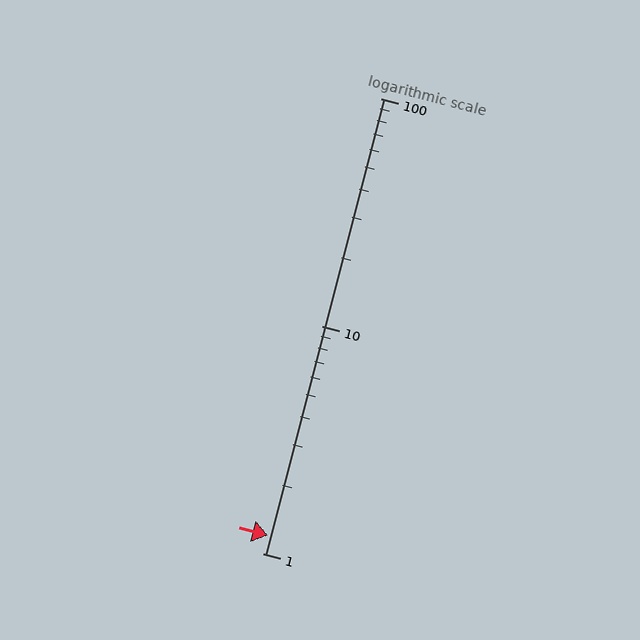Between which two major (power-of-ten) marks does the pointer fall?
The pointer is between 1 and 10.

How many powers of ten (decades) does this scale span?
The scale spans 2 decades, from 1 to 100.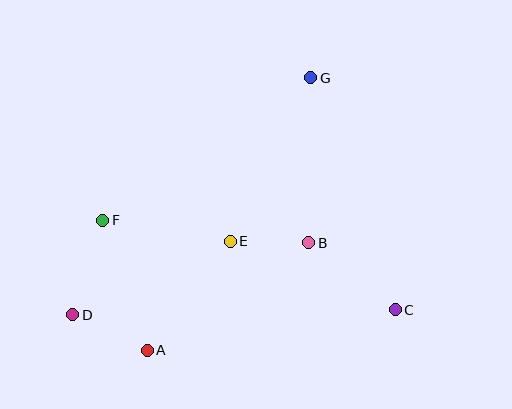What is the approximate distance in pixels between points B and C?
The distance between B and C is approximately 110 pixels.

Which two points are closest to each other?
Points B and E are closest to each other.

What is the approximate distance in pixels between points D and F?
The distance between D and F is approximately 99 pixels.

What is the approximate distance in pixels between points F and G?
The distance between F and G is approximately 252 pixels.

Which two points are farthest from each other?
Points D and G are farthest from each other.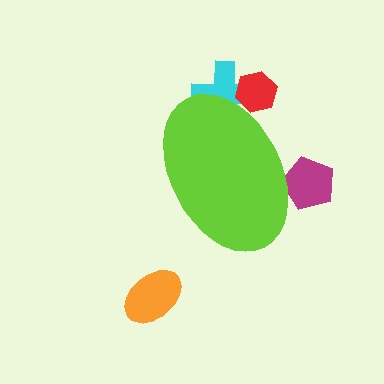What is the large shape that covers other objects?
A lime ellipse.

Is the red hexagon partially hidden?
Yes, the red hexagon is partially hidden behind the lime ellipse.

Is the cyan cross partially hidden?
Yes, the cyan cross is partially hidden behind the lime ellipse.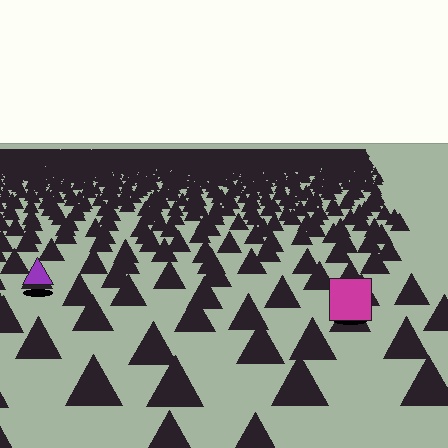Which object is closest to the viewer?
The magenta square is closest. The texture marks near it are larger and more spread out.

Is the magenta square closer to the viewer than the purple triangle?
Yes. The magenta square is closer — you can tell from the texture gradient: the ground texture is coarser near it.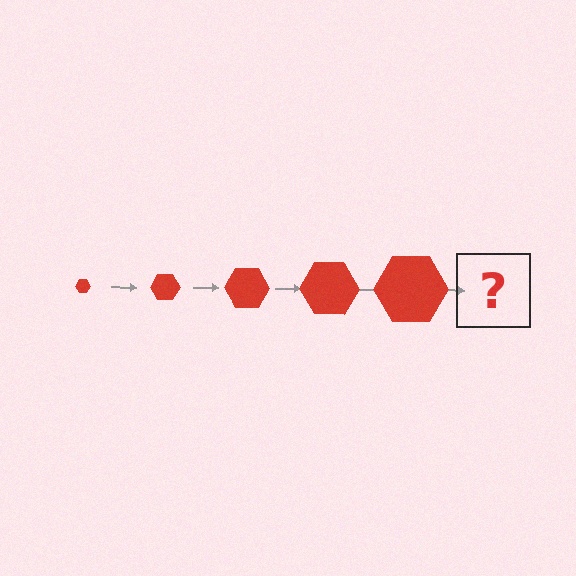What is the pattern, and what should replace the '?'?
The pattern is that the hexagon gets progressively larger each step. The '?' should be a red hexagon, larger than the previous one.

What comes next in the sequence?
The next element should be a red hexagon, larger than the previous one.